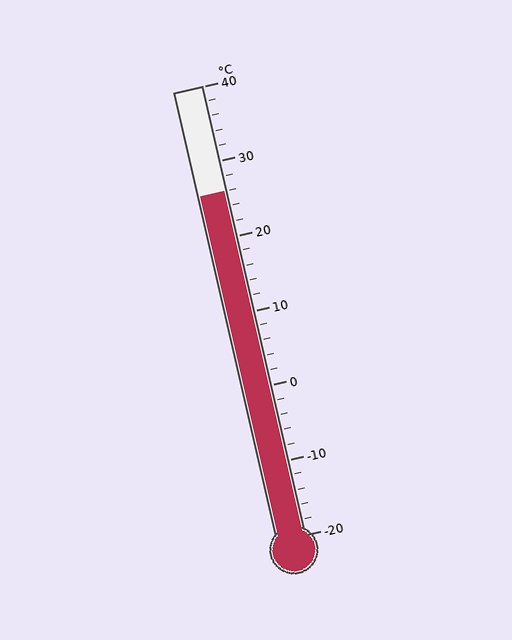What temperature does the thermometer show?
The thermometer shows approximately 26°C.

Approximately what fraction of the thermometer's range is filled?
The thermometer is filled to approximately 75% of its range.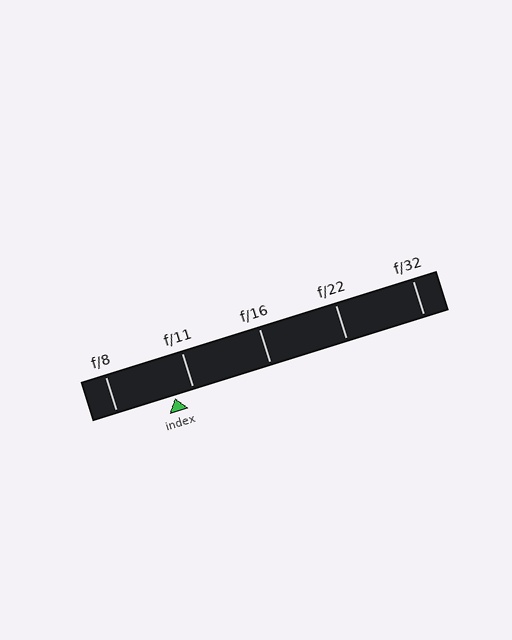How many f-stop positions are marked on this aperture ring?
There are 5 f-stop positions marked.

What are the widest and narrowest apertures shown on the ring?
The widest aperture shown is f/8 and the narrowest is f/32.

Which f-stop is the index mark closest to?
The index mark is closest to f/11.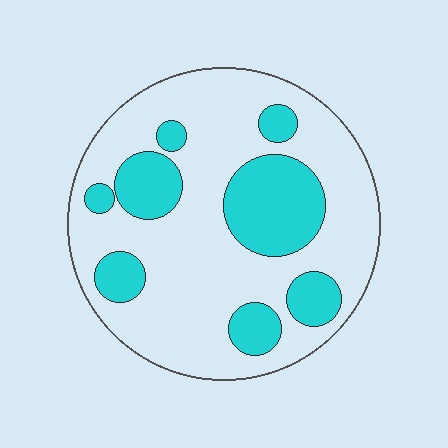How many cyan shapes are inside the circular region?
8.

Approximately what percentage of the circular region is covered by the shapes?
Approximately 30%.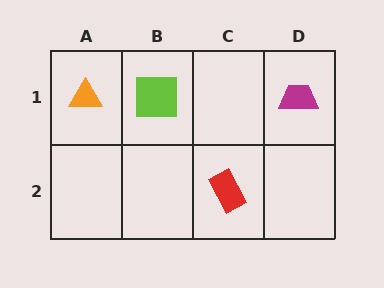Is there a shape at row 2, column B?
No, that cell is empty.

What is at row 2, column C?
A red rectangle.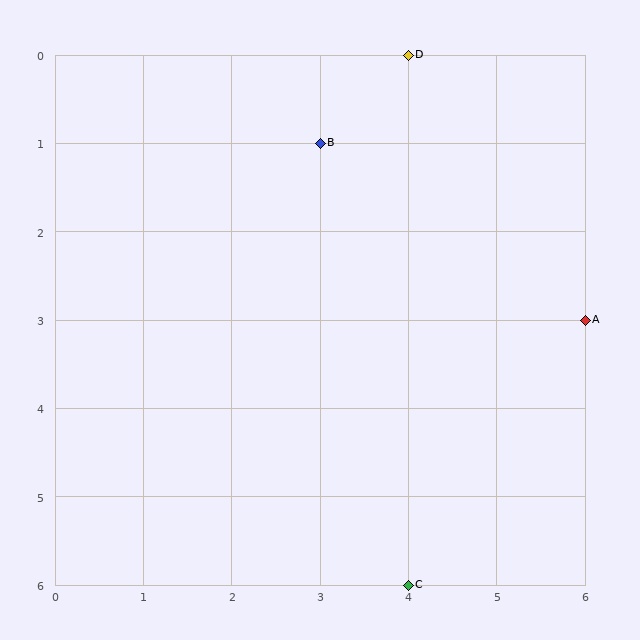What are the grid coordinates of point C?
Point C is at grid coordinates (4, 6).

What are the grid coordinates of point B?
Point B is at grid coordinates (3, 1).